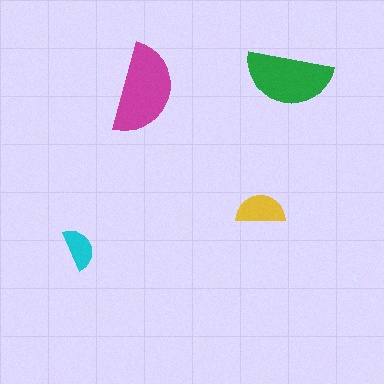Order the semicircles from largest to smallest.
the magenta one, the green one, the yellow one, the cyan one.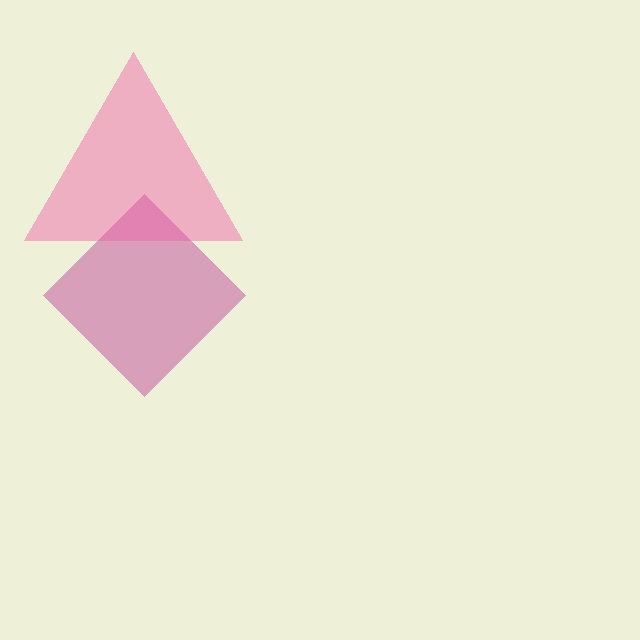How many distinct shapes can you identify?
There are 2 distinct shapes: a magenta diamond, a pink triangle.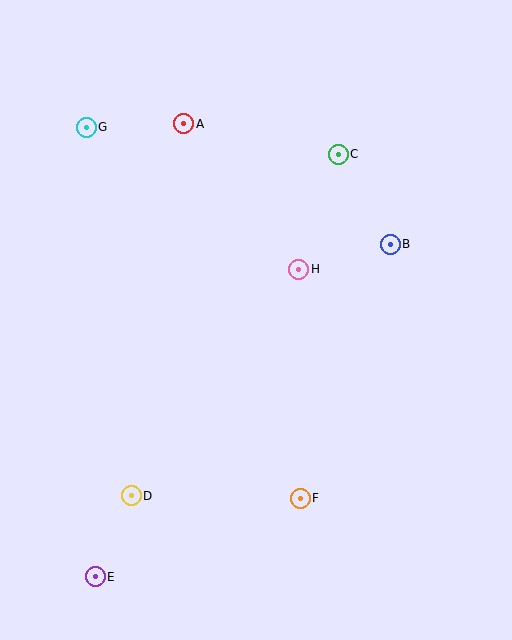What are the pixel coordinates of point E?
Point E is at (95, 577).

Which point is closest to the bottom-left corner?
Point E is closest to the bottom-left corner.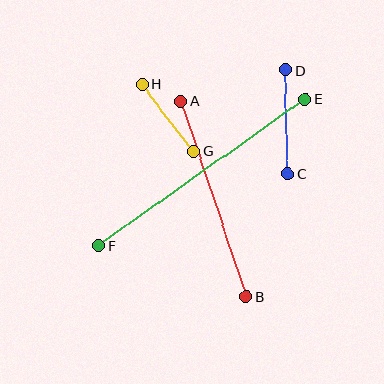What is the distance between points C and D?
The distance is approximately 104 pixels.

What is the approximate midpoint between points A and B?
The midpoint is at approximately (214, 199) pixels.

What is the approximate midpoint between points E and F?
The midpoint is at approximately (202, 172) pixels.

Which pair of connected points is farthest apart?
Points E and F are farthest apart.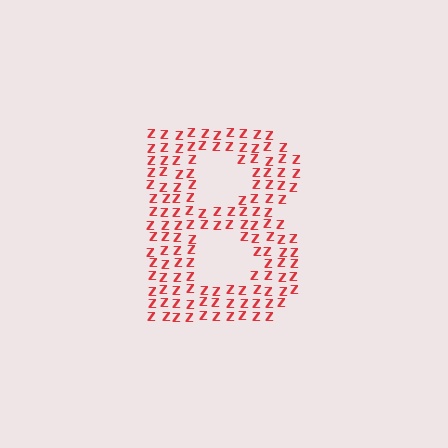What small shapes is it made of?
It is made of small letter Z's.